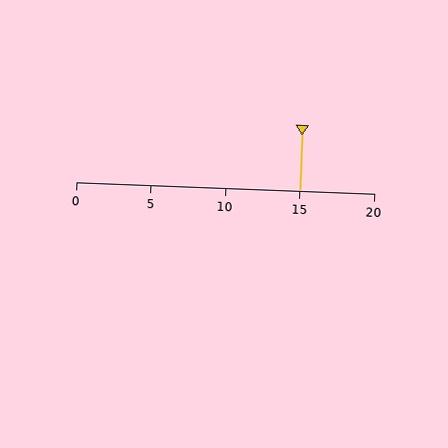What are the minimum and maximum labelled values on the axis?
The axis runs from 0 to 20.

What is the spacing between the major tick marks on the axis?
The major ticks are spaced 5 apart.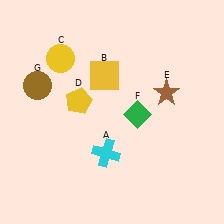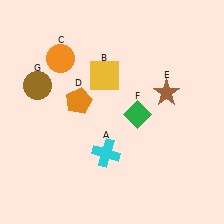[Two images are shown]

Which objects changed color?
C changed from yellow to orange. D changed from yellow to orange.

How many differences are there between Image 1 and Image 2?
There are 2 differences between the two images.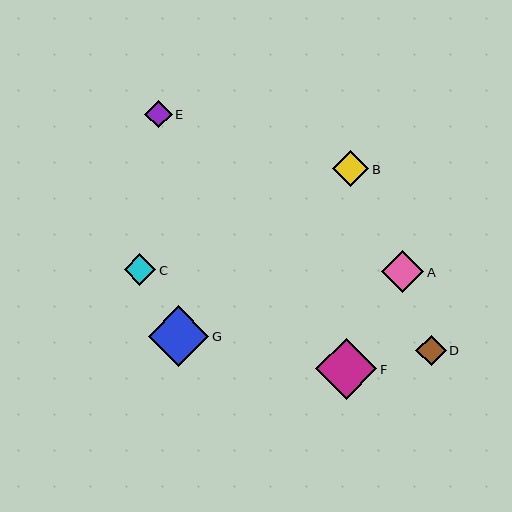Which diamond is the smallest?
Diamond E is the smallest with a size of approximately 27 pixels.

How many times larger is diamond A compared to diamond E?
Diamond A is approximately 1.6 times the size of diamond E.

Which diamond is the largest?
Diamond F is the largest with a size of approximately 61 pixels.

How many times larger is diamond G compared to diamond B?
Diamond G is approximately 1.7 times the size of diamond B.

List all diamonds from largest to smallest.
From largest to smallest: F, G, A, B, C, D, E.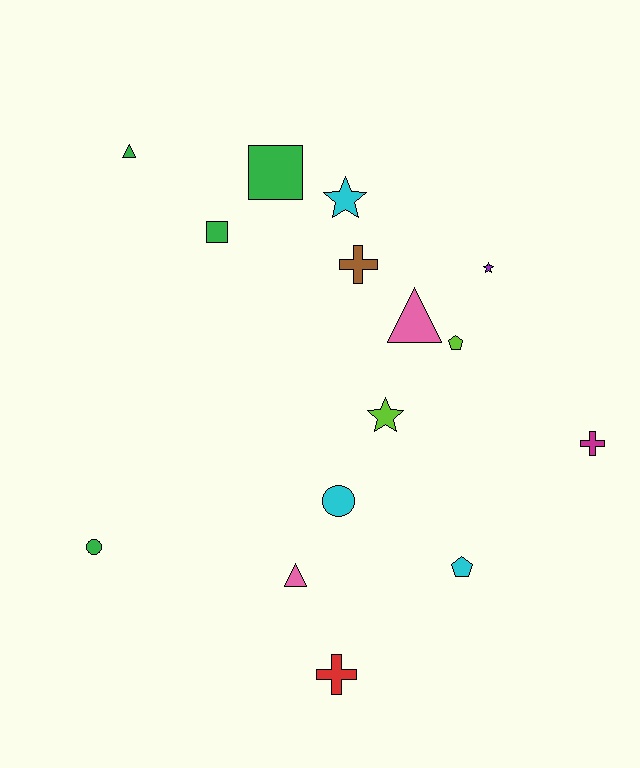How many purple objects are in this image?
There is 1 purple object.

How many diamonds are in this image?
There are no diamonds.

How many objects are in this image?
There are 15 objects.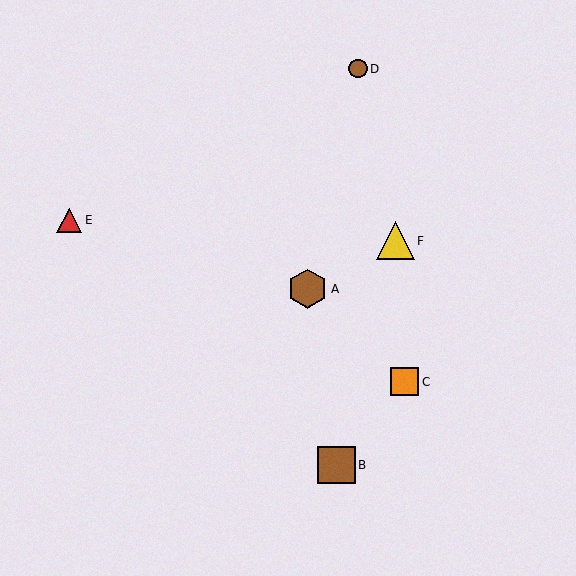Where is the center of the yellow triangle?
The center of the yellow triangle is at (395, 241).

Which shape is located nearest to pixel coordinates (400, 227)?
The yellow triangle (labeled F) at (395, 241) is nearest to that location.